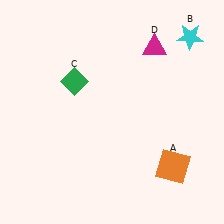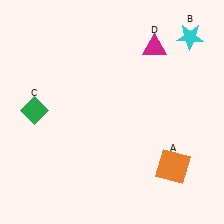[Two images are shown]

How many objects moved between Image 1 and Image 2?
1 object moved between the two images.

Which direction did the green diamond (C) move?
The green diamond (C) moved left.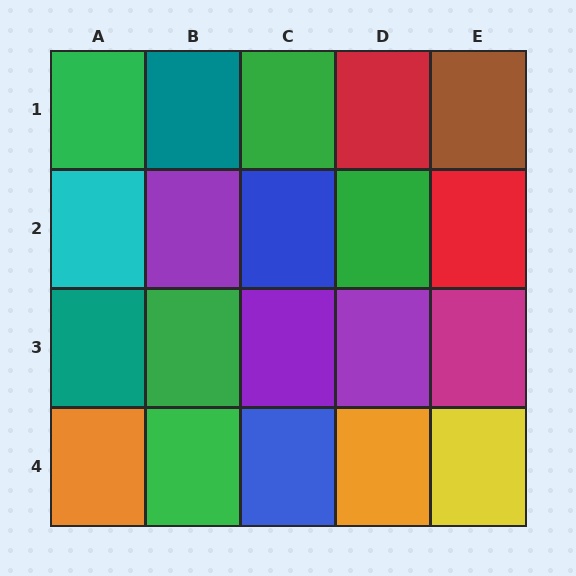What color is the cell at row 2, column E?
Red.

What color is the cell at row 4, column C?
Blue.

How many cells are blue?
2 cells are blue.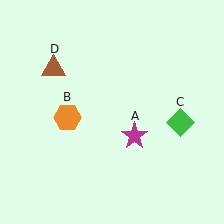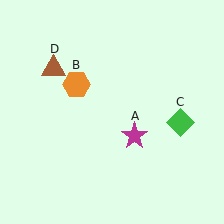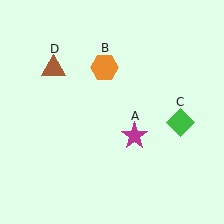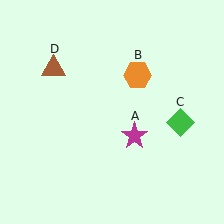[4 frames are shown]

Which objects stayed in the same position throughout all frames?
Magenta star (object A) and green diamond (object C) and brown triangle (object D) remained stationary.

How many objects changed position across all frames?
1 object changed position: orange hexagon (object B).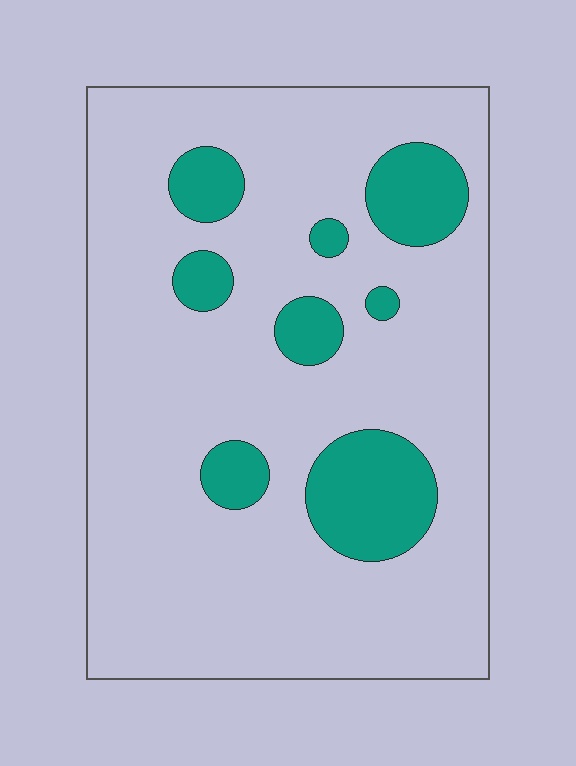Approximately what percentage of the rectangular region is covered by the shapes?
Approximately 15%.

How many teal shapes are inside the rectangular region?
8.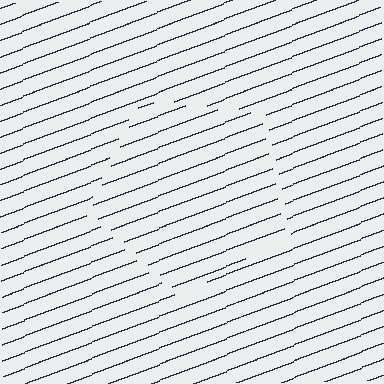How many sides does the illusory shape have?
5 sides — the line-ends trace a pentagon.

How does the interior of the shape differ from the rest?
The interior of the shape contains the same grating, shifted by half a period — the contour is defined by the phase discontinuity where line-ends from the inner and outer gratings abut.